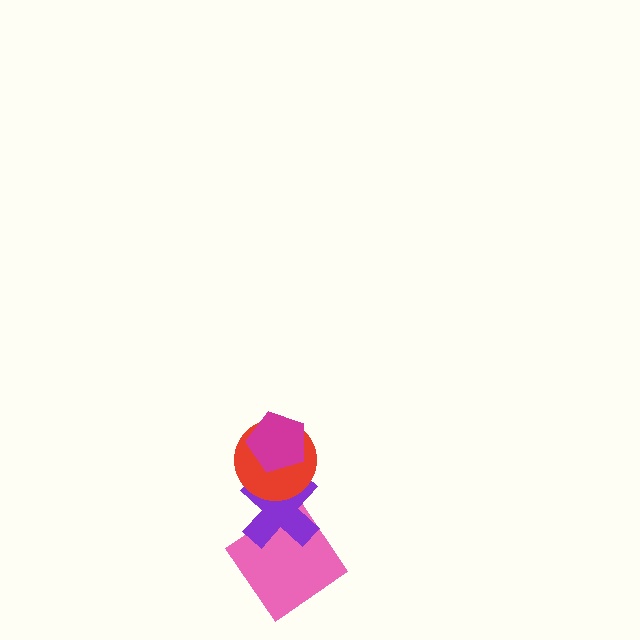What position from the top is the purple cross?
The purple cross is 3rd from the top.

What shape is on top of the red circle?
The magenta pentagon is on top of the red circle.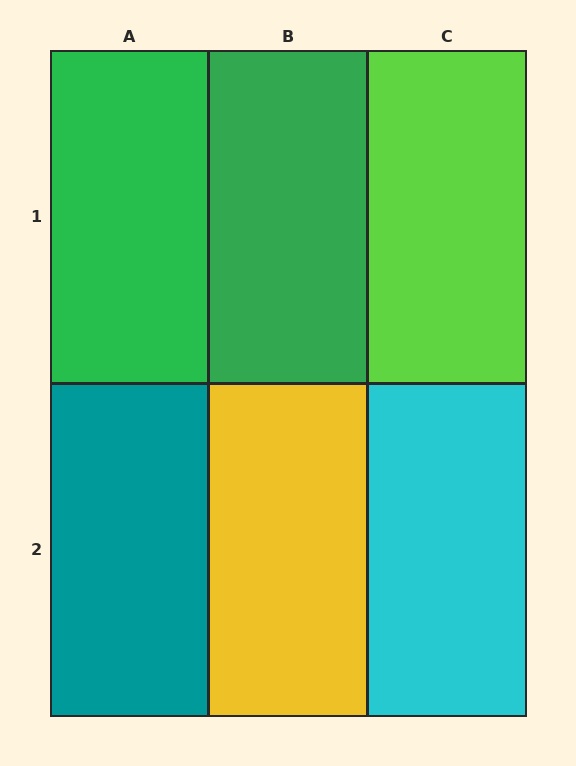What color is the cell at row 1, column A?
Green.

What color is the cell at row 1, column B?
Green.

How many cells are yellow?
1 cell is yellow.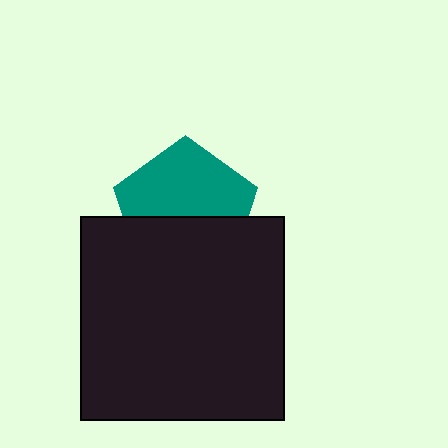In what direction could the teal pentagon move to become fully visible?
The teal pentagon could move up. That would shift it out from behind the black square entirely.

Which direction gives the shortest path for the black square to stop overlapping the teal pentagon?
Moving down gives the shortest separation.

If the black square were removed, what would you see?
You would see the complete teal pentagon.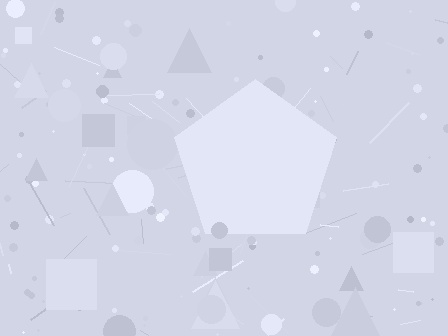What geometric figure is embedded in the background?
A pentagon is embedded in the background.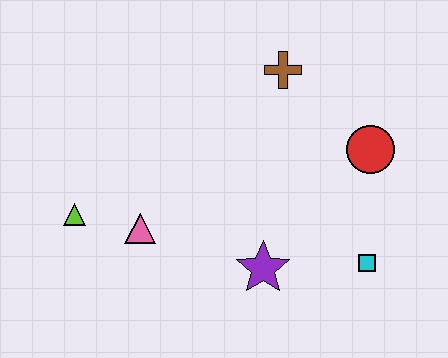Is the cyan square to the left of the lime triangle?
No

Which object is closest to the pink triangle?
The lime triangle is closest to the pink triangle.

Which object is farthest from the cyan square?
The lime triangle is farthest from the cyan square.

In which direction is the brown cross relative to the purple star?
The brown cross is above the purple star.